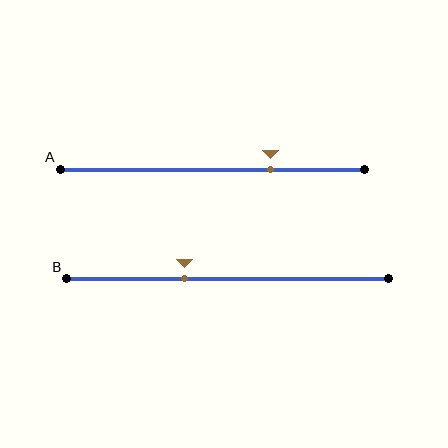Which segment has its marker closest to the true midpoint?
Segment B has its marker closest to the true midpoint.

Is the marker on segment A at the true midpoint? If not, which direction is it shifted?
No, the marker on segment A is shifted to the right by about 19% of the segment length.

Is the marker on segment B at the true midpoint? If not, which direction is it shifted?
No, the marker on segment B is shifted to the left by about 13% of the segment length.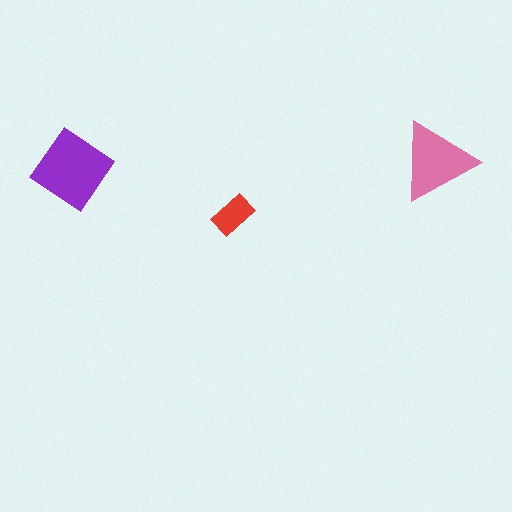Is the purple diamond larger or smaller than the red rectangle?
Larger.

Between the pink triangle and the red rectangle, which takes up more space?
The pink triangle.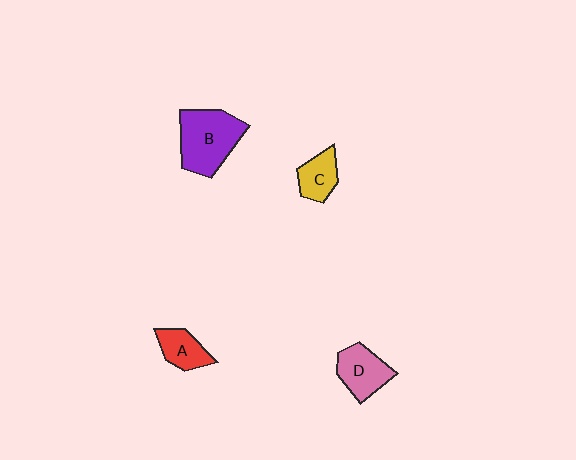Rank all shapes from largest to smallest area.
From largest to smallest: B (purple), D (pink), C (yellow), A (red).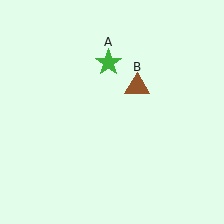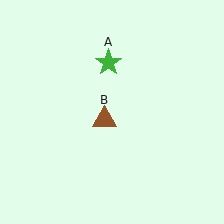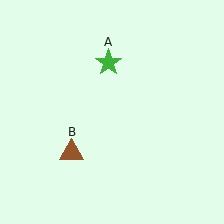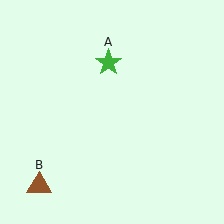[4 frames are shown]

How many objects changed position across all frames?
1 object changed position: brown triangle (object B).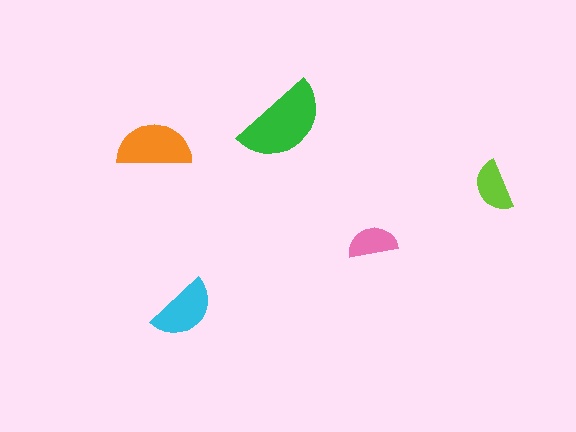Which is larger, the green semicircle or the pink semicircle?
The green one.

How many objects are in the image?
There are 5 objects in the image.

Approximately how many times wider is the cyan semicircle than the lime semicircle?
About 1.5 times wider.